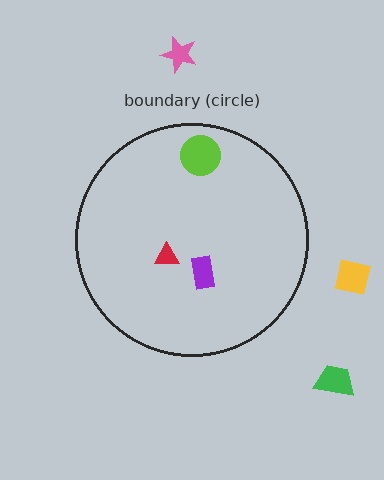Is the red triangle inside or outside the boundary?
Inside.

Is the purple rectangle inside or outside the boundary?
Inside.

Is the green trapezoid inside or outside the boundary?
Outside.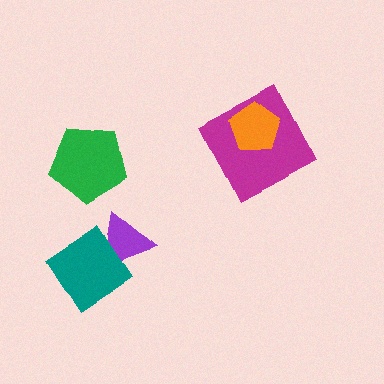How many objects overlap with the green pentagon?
0 objects overlap with the green pentagon.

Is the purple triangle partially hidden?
Yes, it is partially covered by another shape.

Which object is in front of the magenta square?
The orange pentagon is in front of the magenta square.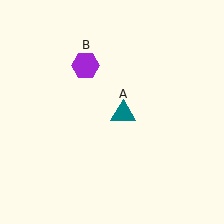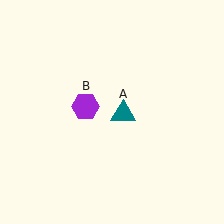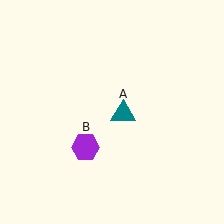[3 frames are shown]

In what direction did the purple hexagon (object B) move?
The purple hexagon (object B) moved down.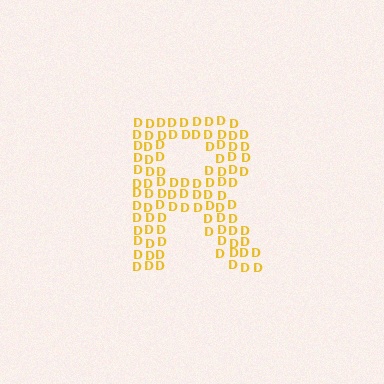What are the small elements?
The small elements are letter D's.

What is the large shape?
The large shape is the letter R.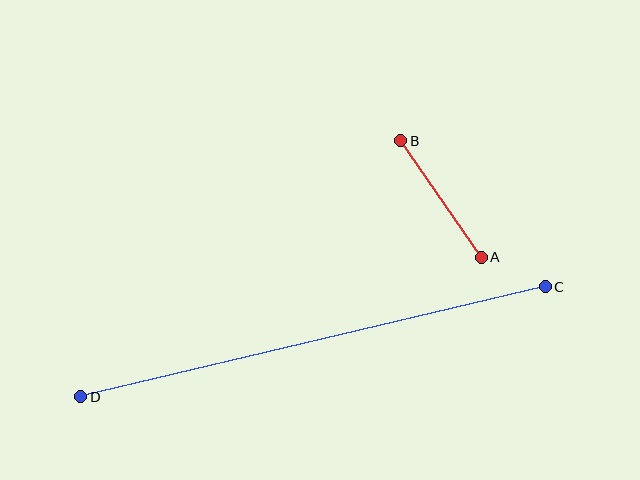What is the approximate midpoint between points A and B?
The midpoint is at approximately (441, 199) pixels.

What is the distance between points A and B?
The distance is approximately 141 pixels.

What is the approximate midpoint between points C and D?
The midpoint is at approximately (313, 342) pixels.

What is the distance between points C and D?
The distance is approximately 477 pixels.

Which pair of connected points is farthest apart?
Points C and D are farthest apart.